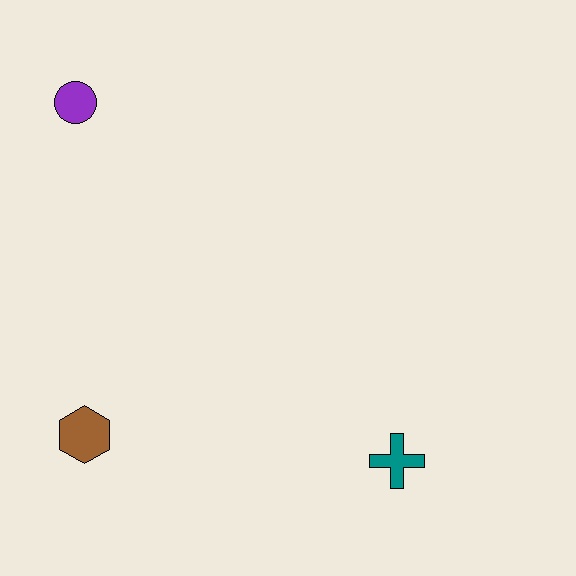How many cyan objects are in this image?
There are no cyan objects.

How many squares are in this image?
There are no squares.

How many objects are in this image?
There are 3 objects.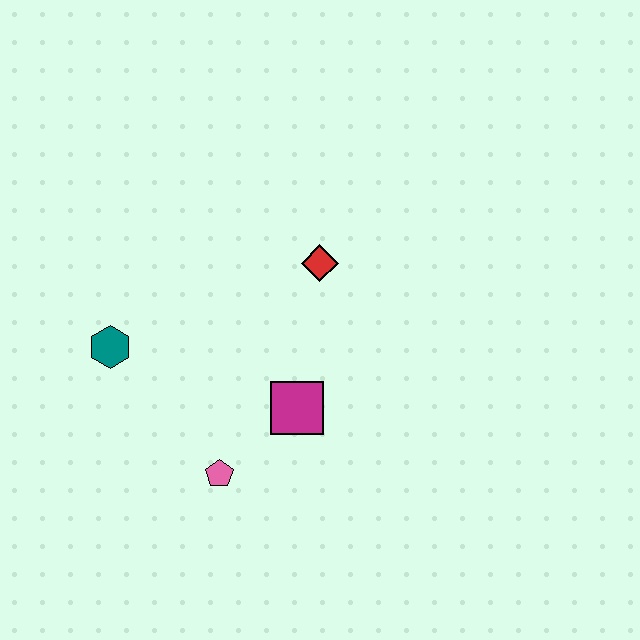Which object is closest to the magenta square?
The pink pentagon is closest to the magenta square.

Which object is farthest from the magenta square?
The teal hexagon is farthest from the magenta square.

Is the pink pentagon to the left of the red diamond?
Yes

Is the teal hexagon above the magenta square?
Yes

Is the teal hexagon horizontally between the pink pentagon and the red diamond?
No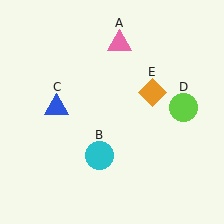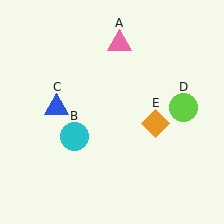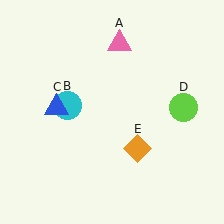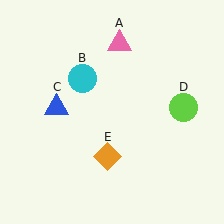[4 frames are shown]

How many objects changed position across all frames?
2 objects changed position: cyan circle (object B), orange diamond (object E).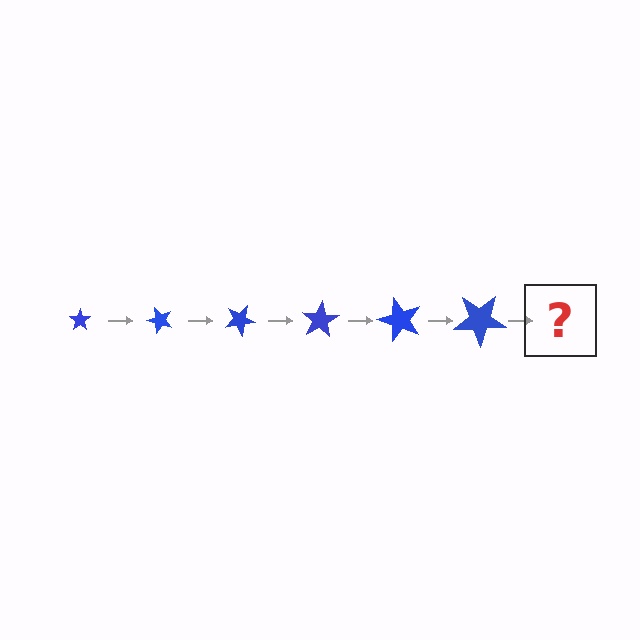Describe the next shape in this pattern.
It should be a star, larger than the previous one and rotated 300 degrees from the start.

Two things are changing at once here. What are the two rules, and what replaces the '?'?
The two rules are that the star grows larger each step and it rotates 50 degrees each step. The '?' should be a star, larger than the previous one and rotated 300 degrees from the start.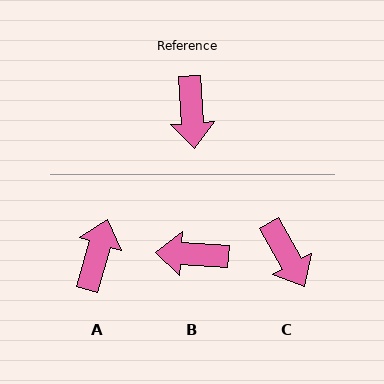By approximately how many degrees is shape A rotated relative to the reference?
Approximately 160 degrees counter-clockwise.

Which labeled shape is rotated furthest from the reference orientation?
A, about 160 degrees away.